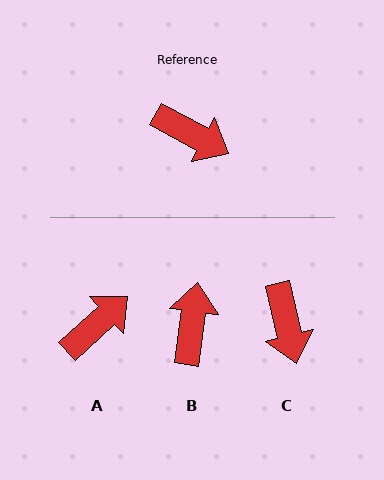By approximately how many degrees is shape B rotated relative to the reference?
Approximately 111 degrees counter-clockwise.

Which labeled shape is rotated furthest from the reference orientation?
B, about 111 degrees away.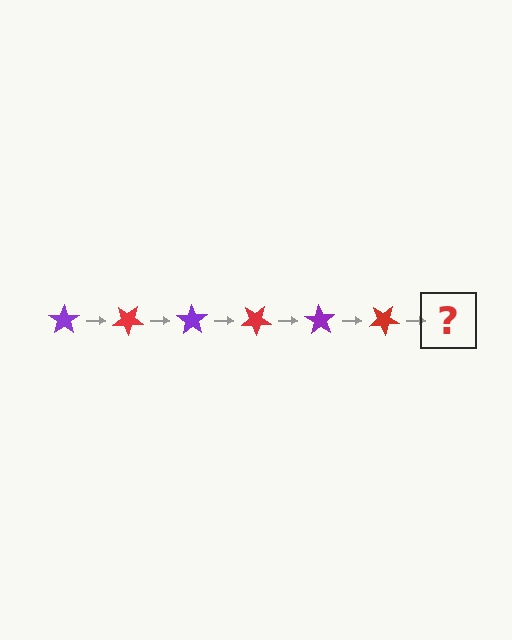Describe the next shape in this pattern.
It should be a purple star, rotated 210 degrees from the start.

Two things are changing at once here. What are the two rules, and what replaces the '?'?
The two rules are that it rotates 35 degrees each step and the color cycles through purple and red. The '?' should be a purple star, rotated 210 degrees from the start.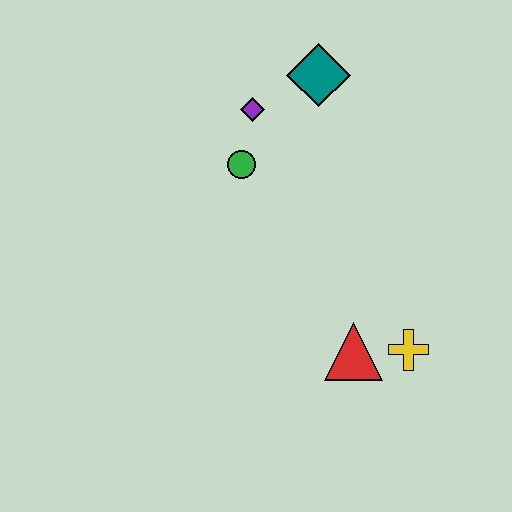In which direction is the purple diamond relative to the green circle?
The purple diamond is above the green circle.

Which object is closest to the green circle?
The purple diamond is closest to the green circle.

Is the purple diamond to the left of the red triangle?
Yes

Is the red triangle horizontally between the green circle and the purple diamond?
No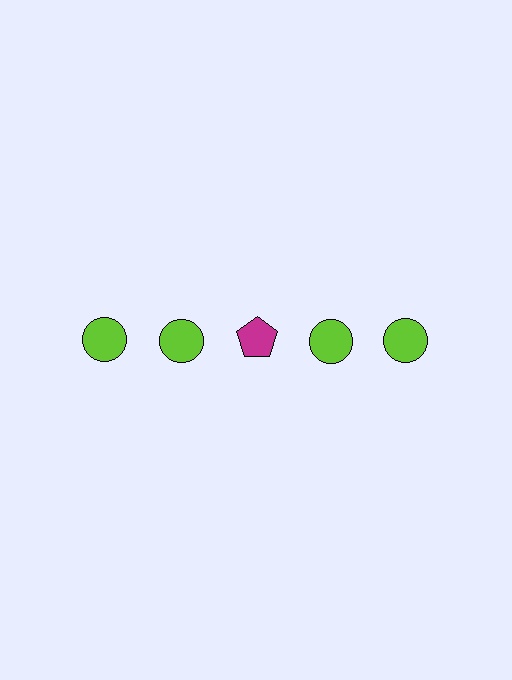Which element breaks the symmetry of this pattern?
The magenta pentagon in the top row, center column breaks the symmetry. All other shapes are lime circles.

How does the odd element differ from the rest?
It differs in both color (magenta instead of lime) and shape (pentagon instead of circle).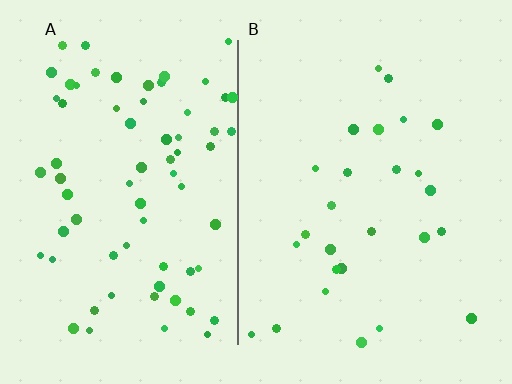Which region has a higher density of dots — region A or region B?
A (the left).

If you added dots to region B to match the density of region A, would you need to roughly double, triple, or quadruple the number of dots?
Approximately triple.